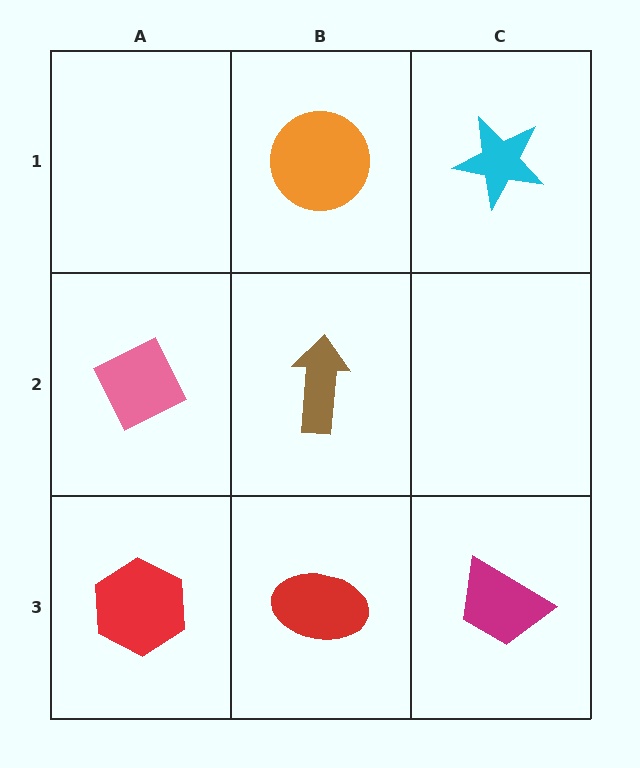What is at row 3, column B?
A red ellipse.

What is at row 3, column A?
A red hexagon.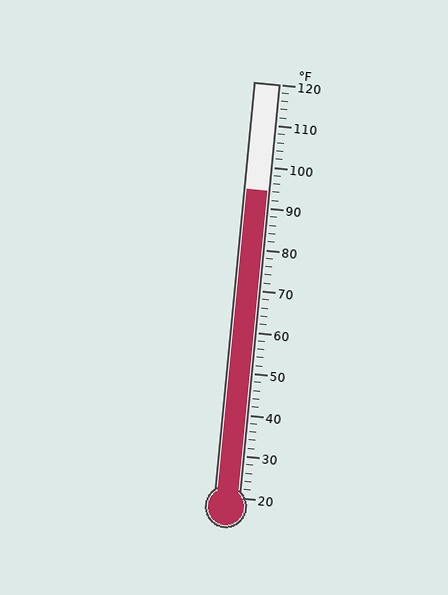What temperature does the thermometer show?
The thermometer shows approximately 94°F.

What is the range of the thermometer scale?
The thermometer scale ranges from 20°F to 120°F.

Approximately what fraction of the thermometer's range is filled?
The thermometer is filled to approximately 75% of its range.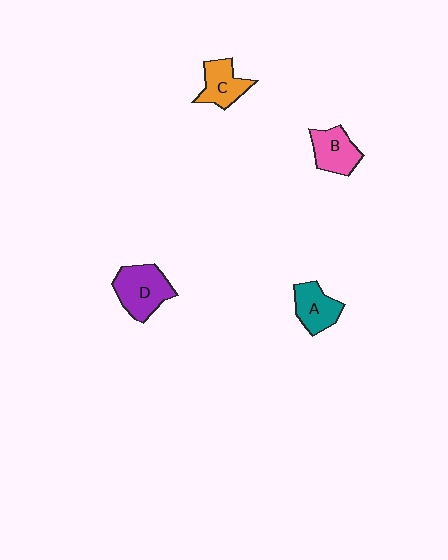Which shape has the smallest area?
Shape C (orange).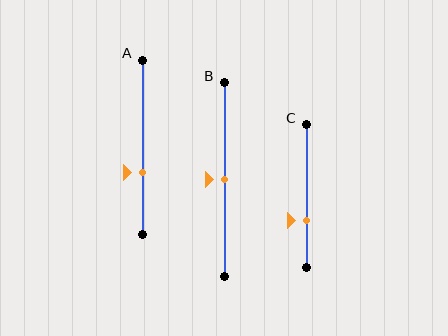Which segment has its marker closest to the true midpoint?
Segment B has its marker closest to the true midpoint.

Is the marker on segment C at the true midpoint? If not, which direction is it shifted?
No, the marker on segment C is shifted downward by about 17% of the segment length.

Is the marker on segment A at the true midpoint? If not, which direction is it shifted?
No, the marker on segment A is shifted downward by about 14% of the segment length.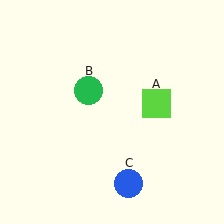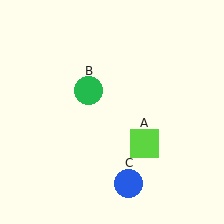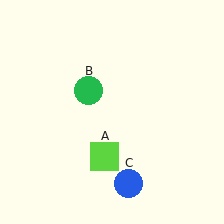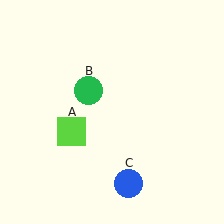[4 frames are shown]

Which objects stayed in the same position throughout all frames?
Green circle (object B) and blue circle (object C) remained stationary.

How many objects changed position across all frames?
1 object changed position: lime square (object A).